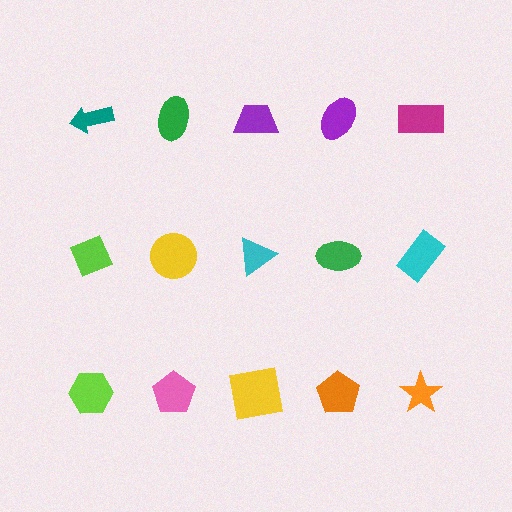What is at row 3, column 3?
A yellow square.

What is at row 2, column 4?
A green ellipse.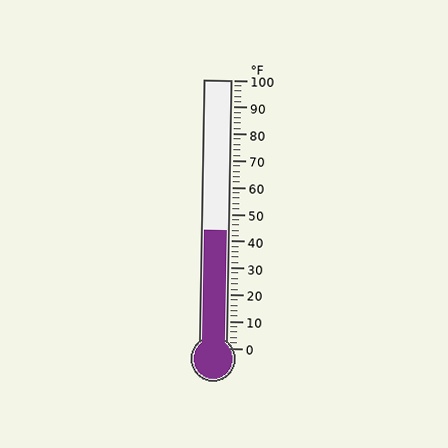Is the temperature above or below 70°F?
The temperature is below 70°F.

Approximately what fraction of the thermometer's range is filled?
The thermometer is filled to approximately 45% of its range.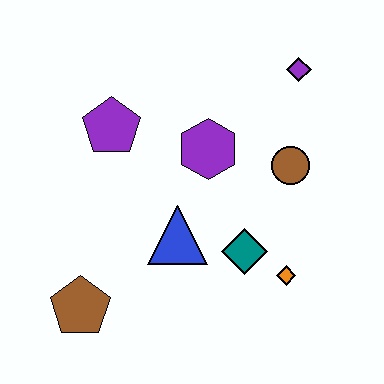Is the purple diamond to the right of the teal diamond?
Yes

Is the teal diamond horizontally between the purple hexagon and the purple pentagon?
No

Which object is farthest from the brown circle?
The brown pentagon is farthest from the brown circle.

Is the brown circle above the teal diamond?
Yes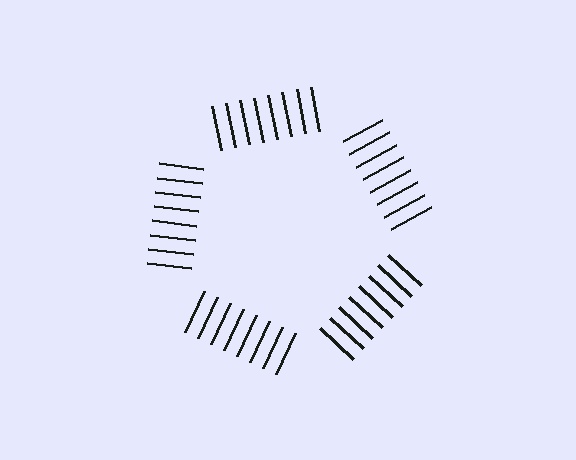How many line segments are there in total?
40 — 8 along each of the 5 edges.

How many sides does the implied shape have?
5 sides — the line-ends trace a pentagon.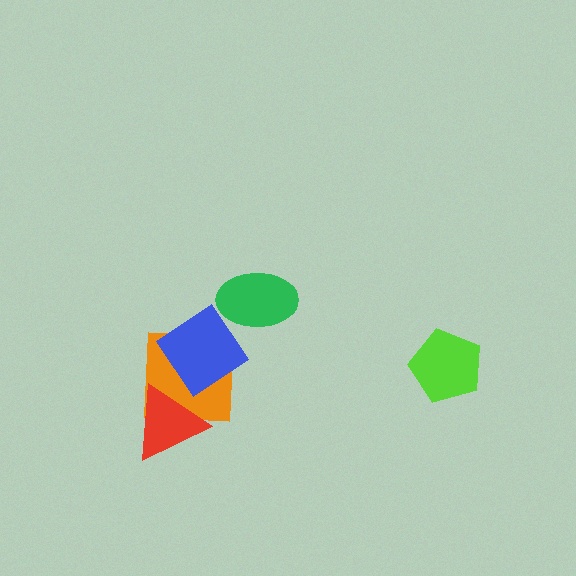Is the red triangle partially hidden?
Yes, it is partially covered by another shape.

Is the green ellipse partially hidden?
Yes, it is partially covered by another shape.